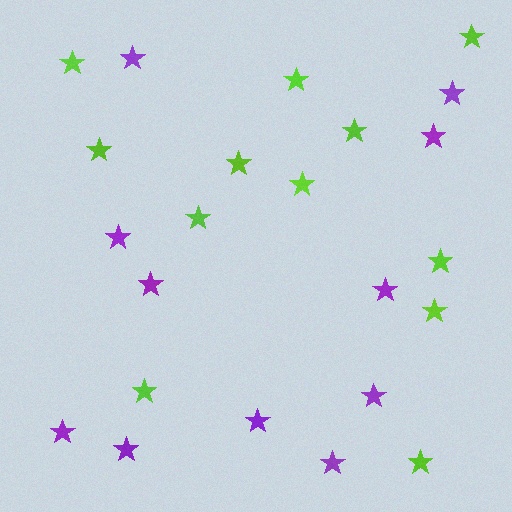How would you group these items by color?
There are 2 groups: one group of purple stars (11) and one group of lime stars (12).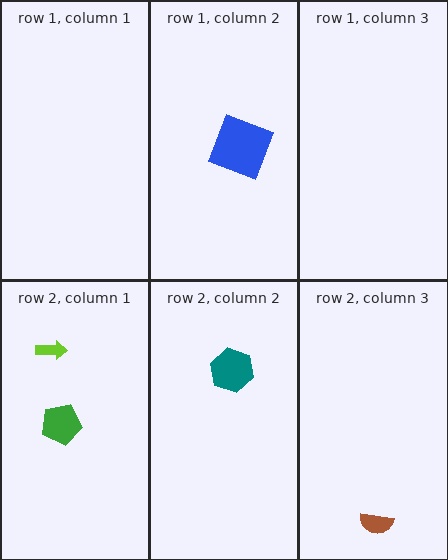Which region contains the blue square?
The row 1, column 2 region.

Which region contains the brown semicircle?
The row 2, column 3 region.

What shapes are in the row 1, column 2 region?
The blue square.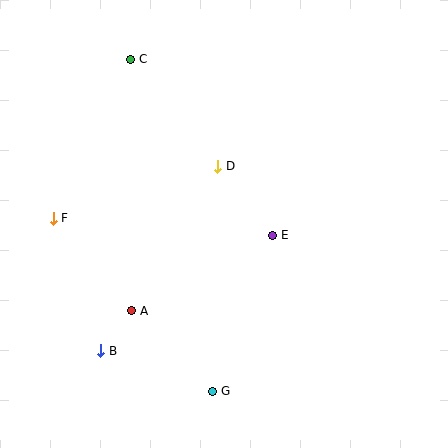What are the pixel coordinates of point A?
Point A is at (132, 311).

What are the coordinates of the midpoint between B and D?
The midpoint between B and D is at (159, 259).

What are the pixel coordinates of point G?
Point G is at (213, 391).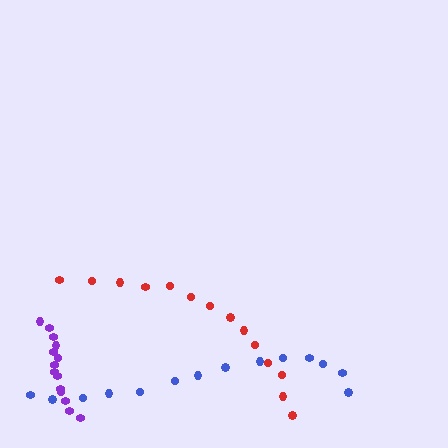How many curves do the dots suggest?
There are 3 distinct paths.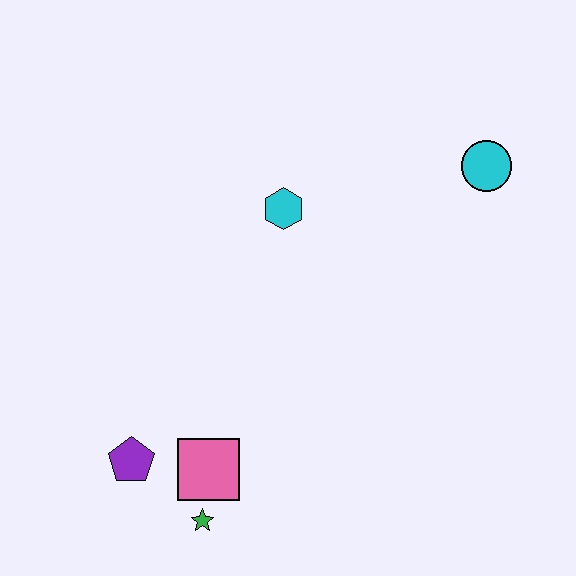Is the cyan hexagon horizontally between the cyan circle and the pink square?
Yes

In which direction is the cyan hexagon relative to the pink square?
The cyan hexagon is above the pink square.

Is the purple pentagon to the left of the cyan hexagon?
Yes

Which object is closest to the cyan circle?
The cyan hexagon is closest to the cyan circle.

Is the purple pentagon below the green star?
No